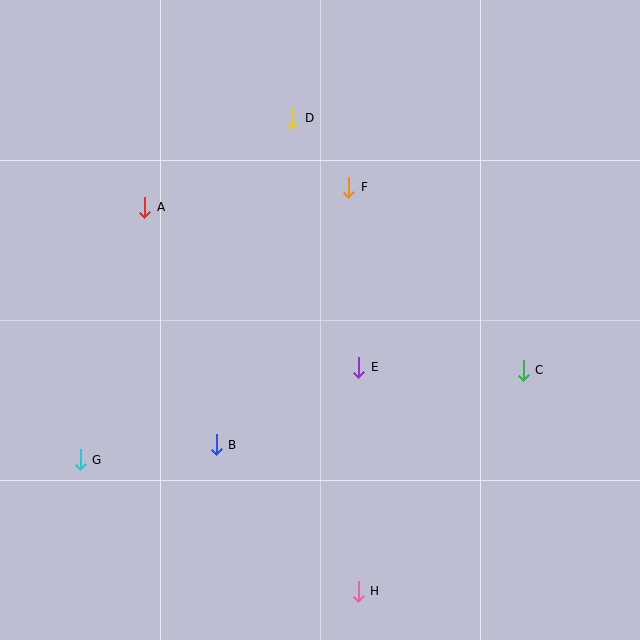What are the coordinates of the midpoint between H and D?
The midpoint between H and D is at (325, 355).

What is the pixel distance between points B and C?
The distance between B and C is 316 pixels.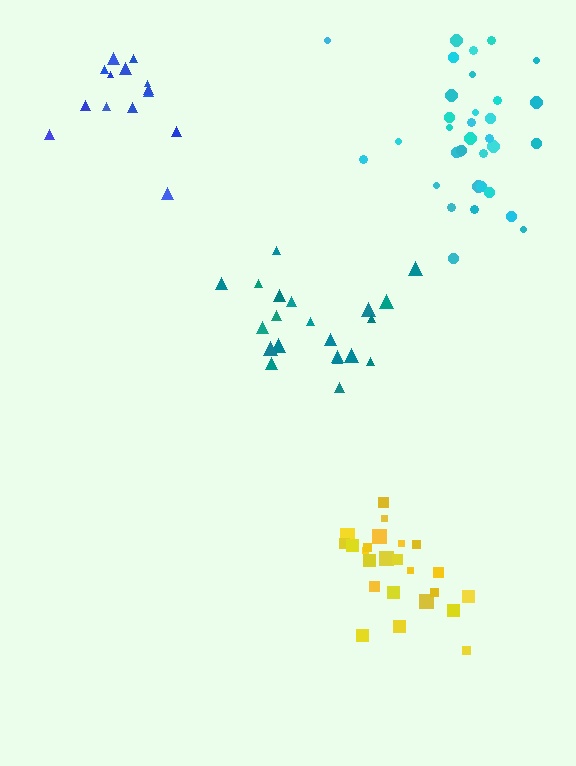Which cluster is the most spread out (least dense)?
Blue.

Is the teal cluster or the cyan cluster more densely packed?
Teal.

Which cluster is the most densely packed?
Yellow.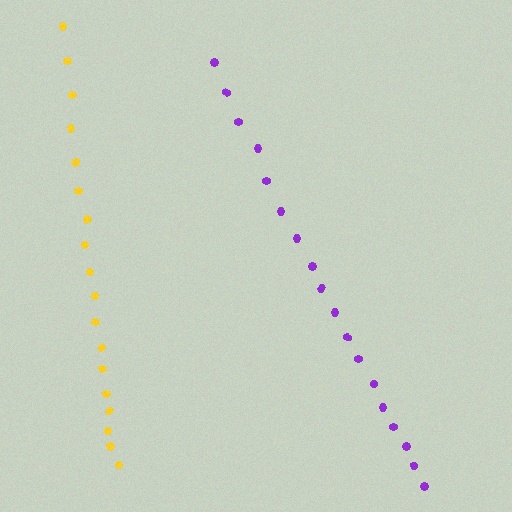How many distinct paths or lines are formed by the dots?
There are 2 distinct paths.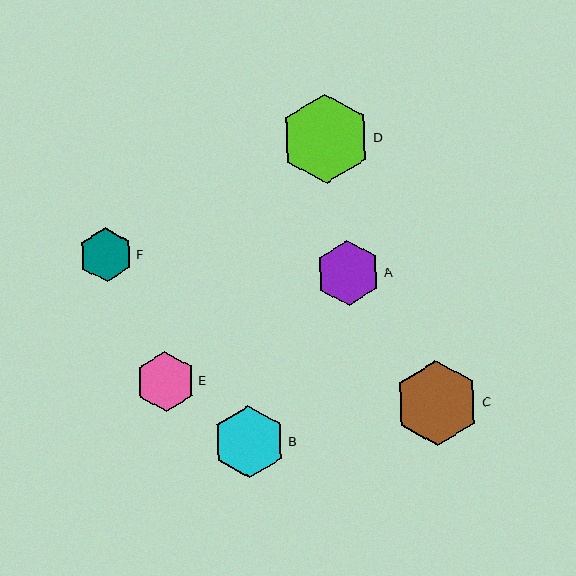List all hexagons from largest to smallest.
From largest to smallest: D, C, B, A, E, F.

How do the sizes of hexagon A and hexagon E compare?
Hexagon A and hexagon E are approximately the same size.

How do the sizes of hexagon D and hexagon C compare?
Hexagon D and hexagon C are approximately the same size.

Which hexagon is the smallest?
Hexagon F is the smallest with a size of approximately 54 pixels.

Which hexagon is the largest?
Hexagon D is the largest with a size of approximately 89 pixels.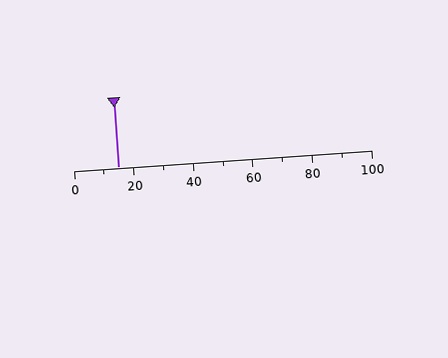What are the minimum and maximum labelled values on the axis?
The axis runs from 0 to 100.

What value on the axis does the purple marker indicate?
The marker indicates approximately 15.